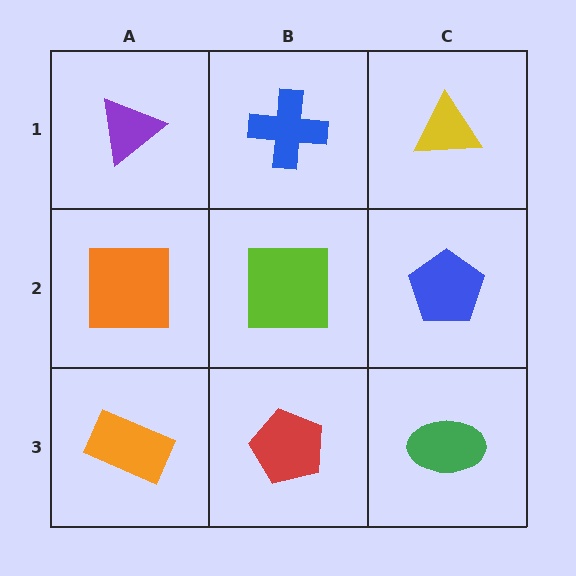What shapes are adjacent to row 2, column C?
A yellow triangle (row 1, column C), a green ellipse (row 3, column C), a lime square (row 2, column B).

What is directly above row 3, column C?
A blue pentagon.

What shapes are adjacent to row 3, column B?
A lime square (row 2, column B), an orange rectangle (row 3, column A), a green ellipse (row 3, column C).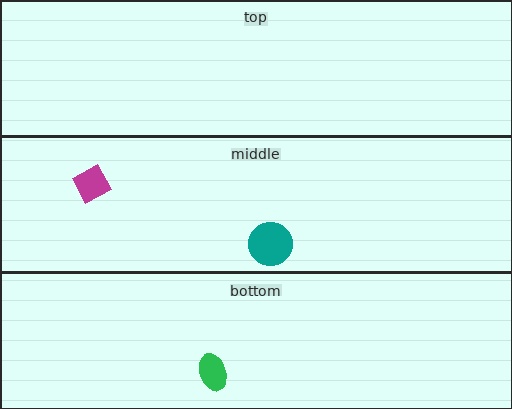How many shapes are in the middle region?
2.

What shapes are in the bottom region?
The green ellipse.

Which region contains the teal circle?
The middle region.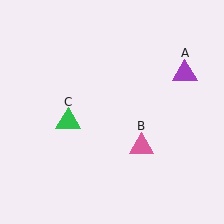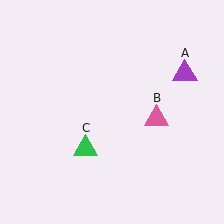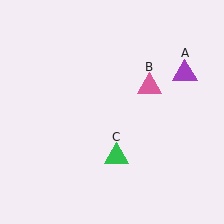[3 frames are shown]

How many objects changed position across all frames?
2 objects changed position: pink triangle (object B), green triangle (object C).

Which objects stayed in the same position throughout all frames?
Purple triangle (object A) remained stationary.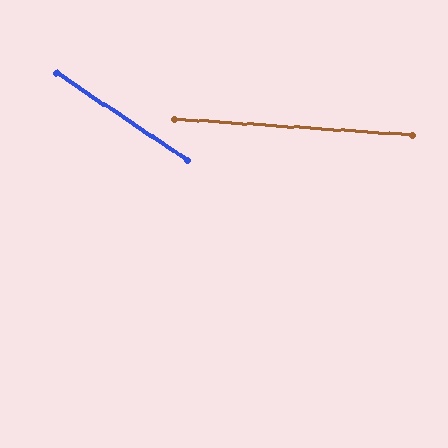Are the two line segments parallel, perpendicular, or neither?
Neither parallel nor perpendicular — they differ by about 30°.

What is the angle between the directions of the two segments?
Approximately 30 degrees.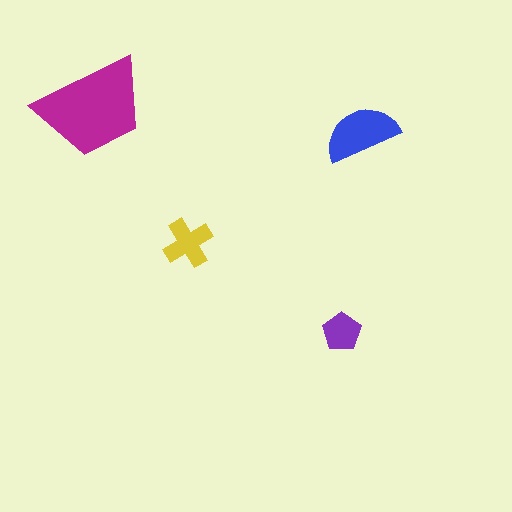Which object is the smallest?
The purple pentagon.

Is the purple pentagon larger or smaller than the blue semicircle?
Smaller.